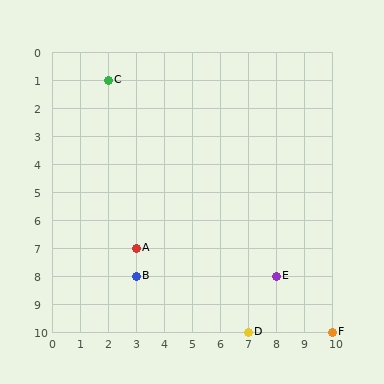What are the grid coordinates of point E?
Point E is at grid coordinates (8, 8).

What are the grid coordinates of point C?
Point C is at grid coordinates (2, 1).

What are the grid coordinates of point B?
Point B is at grid coordinates (3, 8).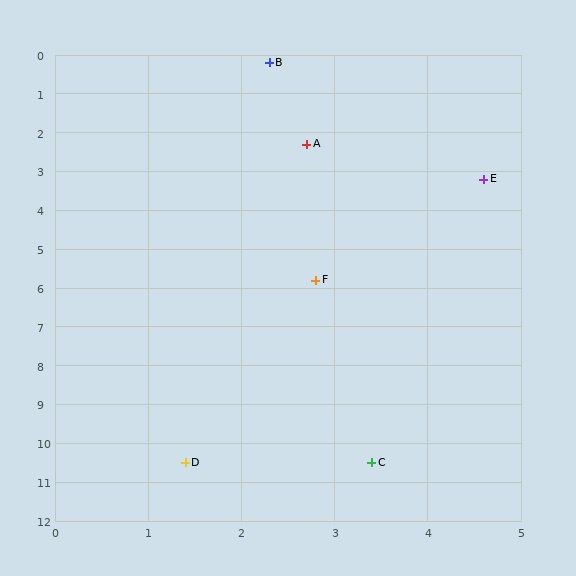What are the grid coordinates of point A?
Point A is at approximately (2.7, 2.3).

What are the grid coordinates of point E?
Point E is at approximately (4.6, 3.2).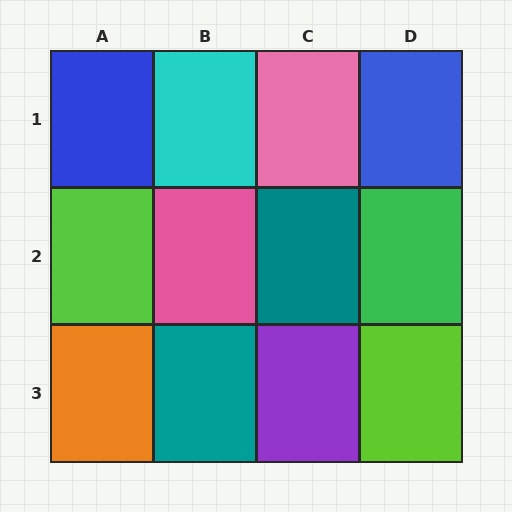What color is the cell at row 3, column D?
Lime.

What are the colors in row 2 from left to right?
Lime, pink, teal, green.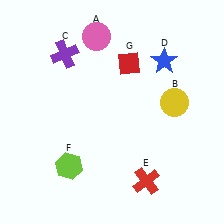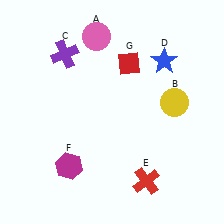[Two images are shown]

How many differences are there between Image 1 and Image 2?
There is 1 difference between the two images.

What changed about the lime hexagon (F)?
In Image 1, F is lime. In Image 2, it changed to magenta.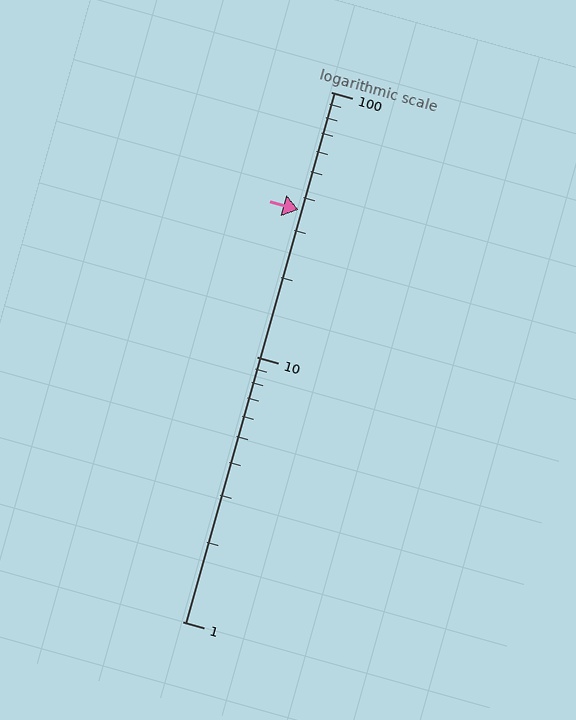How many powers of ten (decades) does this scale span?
The scale spans 2 decades, from 1 to 100.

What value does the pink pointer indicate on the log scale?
The pointer indicates approximately 36.